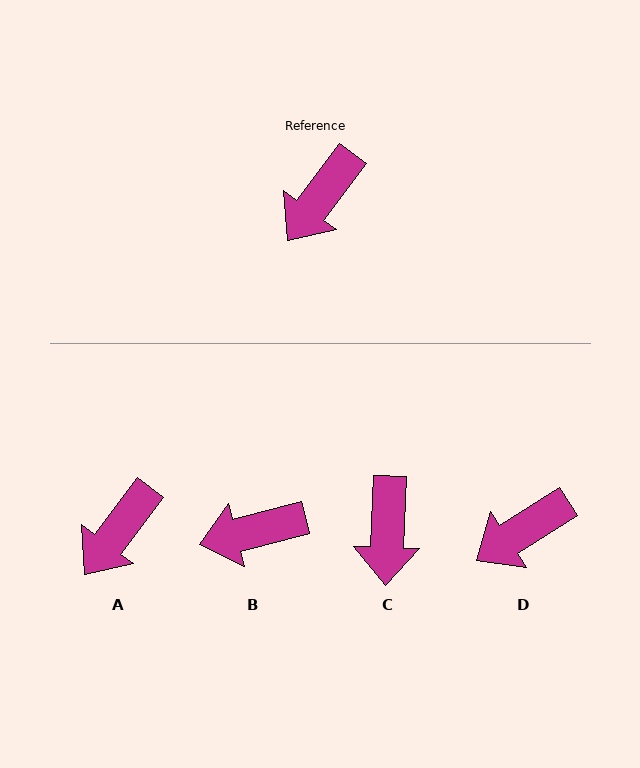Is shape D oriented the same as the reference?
No, it is off by about 21 degrees.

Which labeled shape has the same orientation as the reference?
A.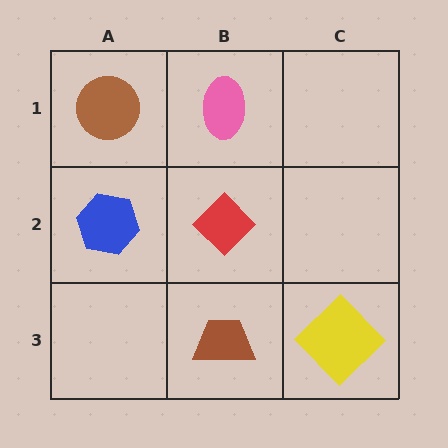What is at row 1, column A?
A brown circle.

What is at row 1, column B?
A pink ellipse.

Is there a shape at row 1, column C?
No, that cell is empty.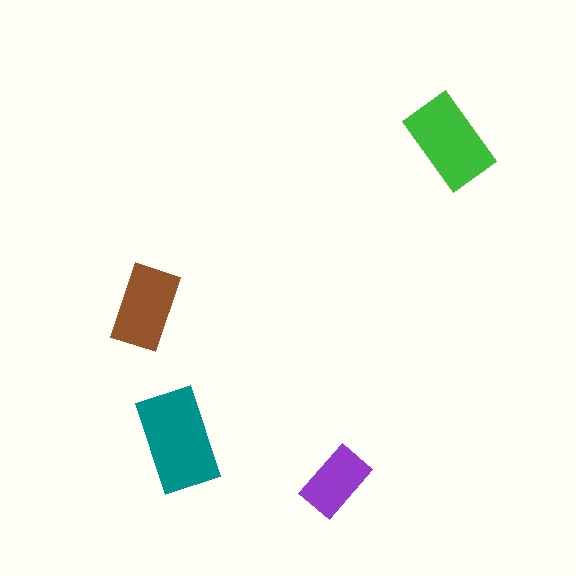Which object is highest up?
The green rectangle is topmost.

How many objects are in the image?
There are 4 objects in the image.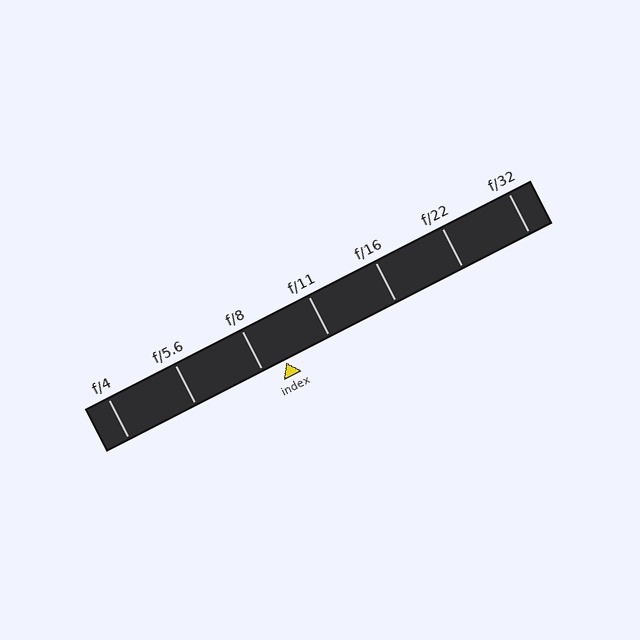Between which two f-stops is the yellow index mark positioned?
The index mark is between f/8 and f/11.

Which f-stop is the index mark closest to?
The index mark is closest to f/8.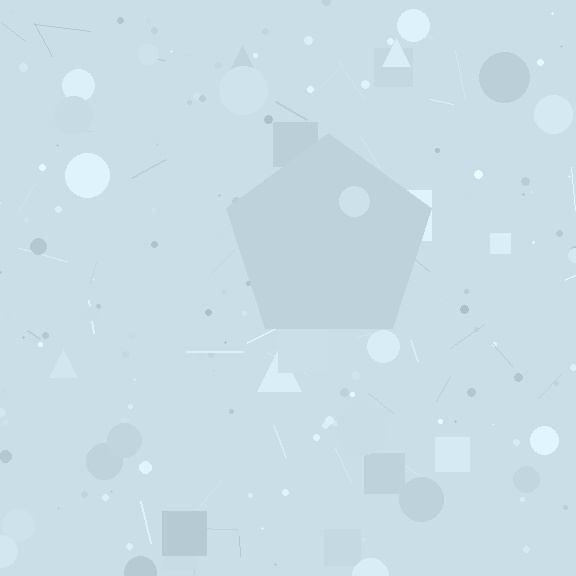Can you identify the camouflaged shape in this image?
The camouflaged shape is a pentagon.